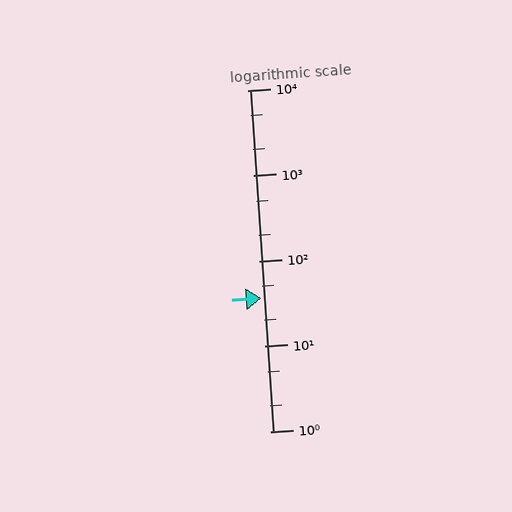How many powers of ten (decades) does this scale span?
The scale spans 4 decades, from 1 to 10000.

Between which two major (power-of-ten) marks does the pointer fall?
The pointer is between 10 and 100.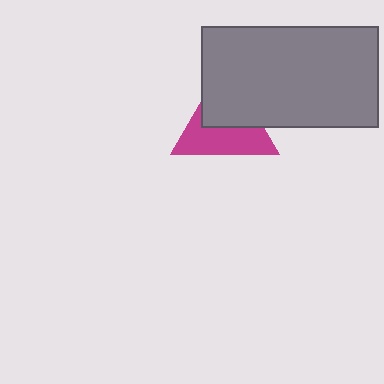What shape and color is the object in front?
The object in front is a gray rectangle.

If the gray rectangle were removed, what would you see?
You would see the complete magenta triangle.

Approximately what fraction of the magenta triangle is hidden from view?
Roughly 46% of the magenta triangle is hidden behind the gray rectangle.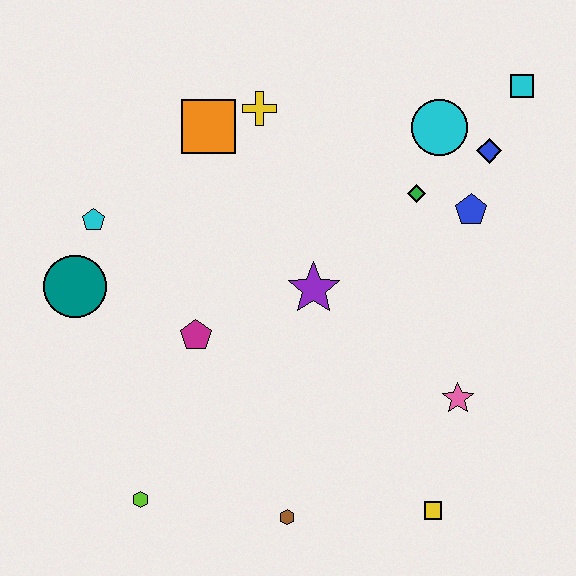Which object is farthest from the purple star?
The cyan square is farthest from the purple star.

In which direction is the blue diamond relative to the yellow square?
The blue diamond is above the yellow square.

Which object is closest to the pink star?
The yellow square is closest to the pink star.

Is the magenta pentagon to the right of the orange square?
No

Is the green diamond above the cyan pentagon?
Yes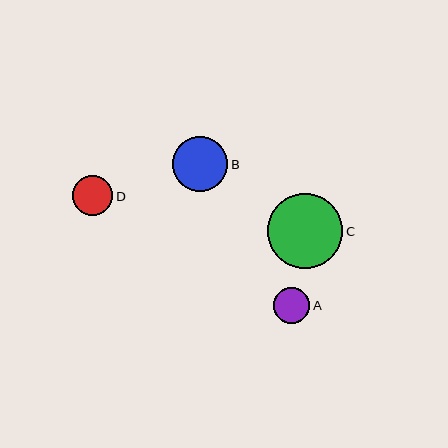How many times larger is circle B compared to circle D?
Circle B is approximately 1.4 times the size of circle D.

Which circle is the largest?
Circle C is the largest with a size of approximately 76 pixels.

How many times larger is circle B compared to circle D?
Circle B is approximately 1.4 times the size of circle D.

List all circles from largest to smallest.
From largest to smallest: C, B, D, A.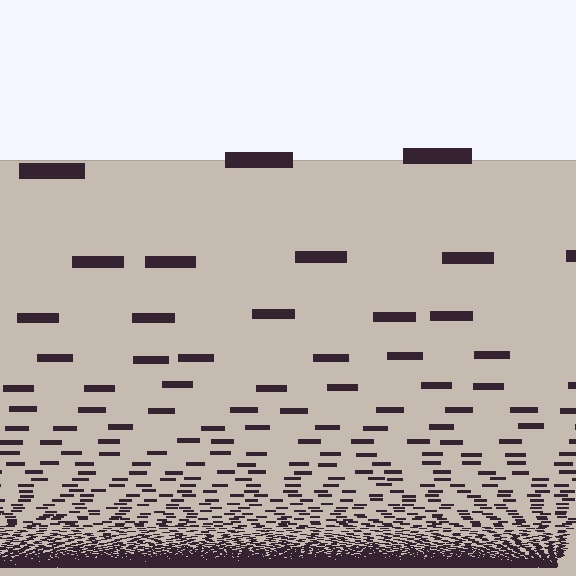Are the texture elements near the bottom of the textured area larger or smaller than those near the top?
Smaller. The gradient is inverted — elements near the bottom are smaller and denser.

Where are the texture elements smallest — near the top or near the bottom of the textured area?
Near the bottom.